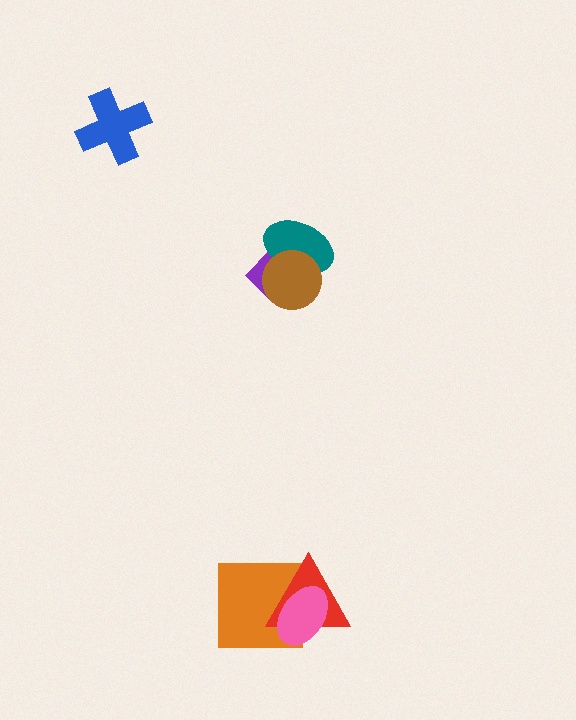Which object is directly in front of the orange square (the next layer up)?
The red triangle is directly in front of the orange square.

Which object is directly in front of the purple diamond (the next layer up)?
The teal ellipse is directly in front of the purple diamond.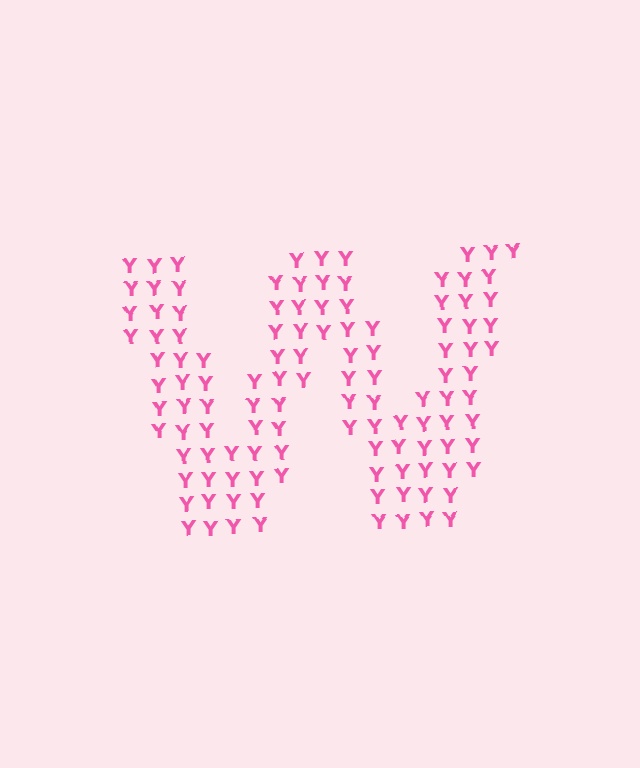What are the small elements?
The small elements are letter Y's.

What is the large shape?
The large shape is the letter W.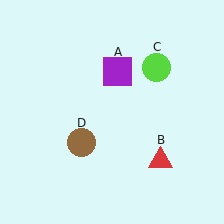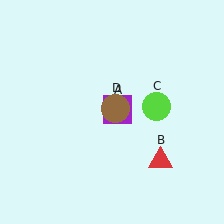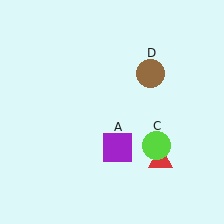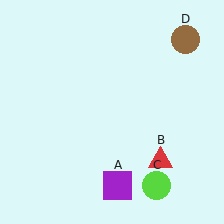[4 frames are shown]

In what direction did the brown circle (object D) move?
The brown circle (object D) moved up and to the right.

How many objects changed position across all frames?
3 objects changed position: purple square (object A), lime circle (object C), brown circle (object D).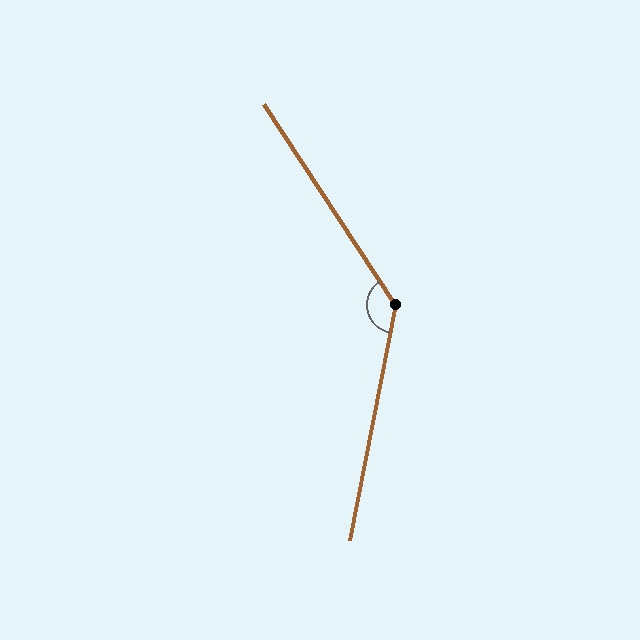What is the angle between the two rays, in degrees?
Approximately 136 degrees.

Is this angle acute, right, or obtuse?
It is obtuse.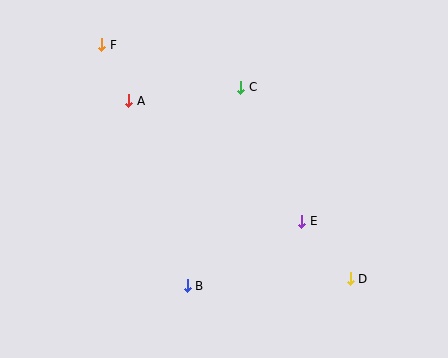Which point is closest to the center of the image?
Point E at (302, 221) is closest to the center.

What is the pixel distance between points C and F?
The distance between C and F is 145 pixels.